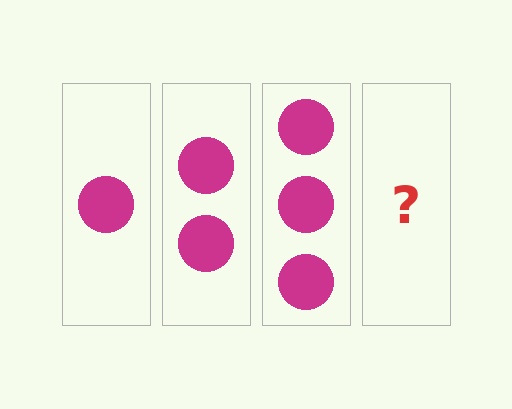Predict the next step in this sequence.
The next step is 4 circles.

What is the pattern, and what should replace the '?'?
The pattern is that each step adds one more circle. The '?' should be 4 circles.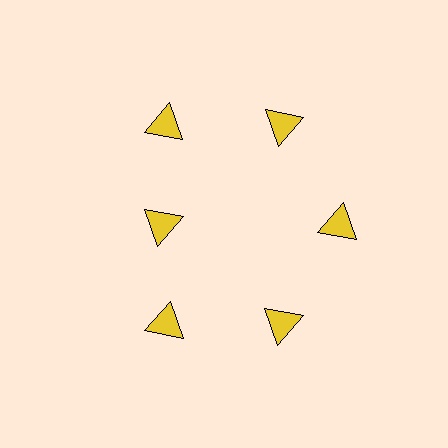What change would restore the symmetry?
The symmetry would be restored by moving it outward, back onto the ring so that all 6 triangles sit at equal angles and equal distance from the center.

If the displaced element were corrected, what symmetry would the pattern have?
It would have 6-fold rotational symmetry — the pattern would map onto itself every 60 degrees.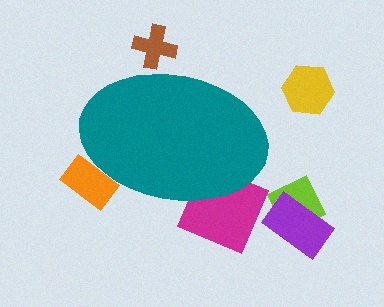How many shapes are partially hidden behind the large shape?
3 shapes are partially hidden.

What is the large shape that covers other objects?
A teal ellipse.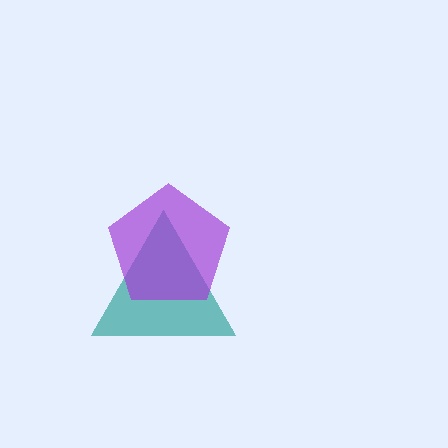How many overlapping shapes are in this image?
There are 2 overlapping shapes in the image.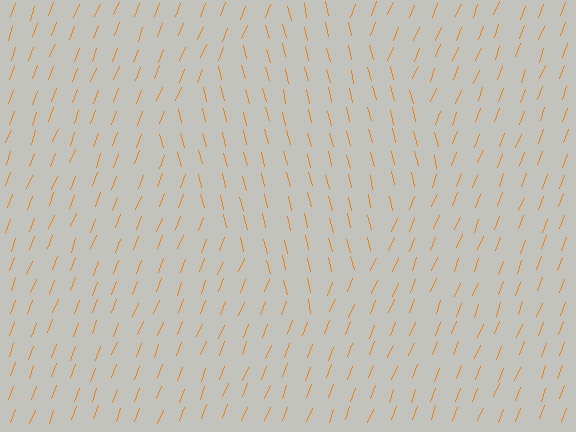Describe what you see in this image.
The image is filled with small orange line segments. A diamond region in the image has lines oriented differently from the surrounding lines, creating a visible texture boundary.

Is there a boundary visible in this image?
Yes, there is a texture boundary formed by a change in line orientation.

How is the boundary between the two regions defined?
The boundary is defined purely by a change in line orientation (approximately 35 degrees difference). All lines are the same color and thickness.